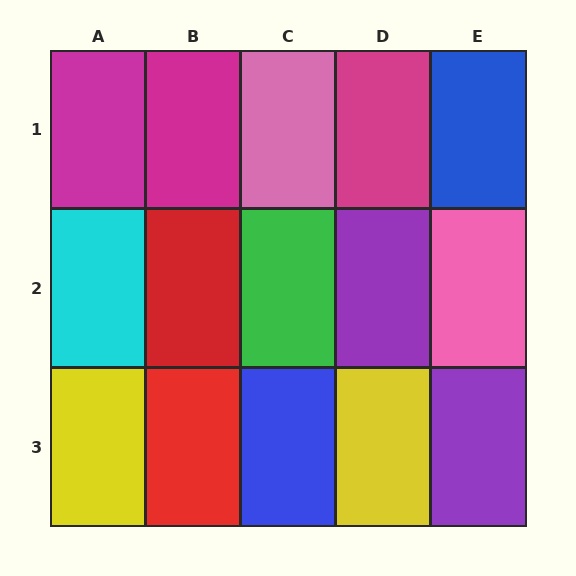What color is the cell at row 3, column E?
Purple.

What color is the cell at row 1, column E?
Blue.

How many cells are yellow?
2 cells are yellow.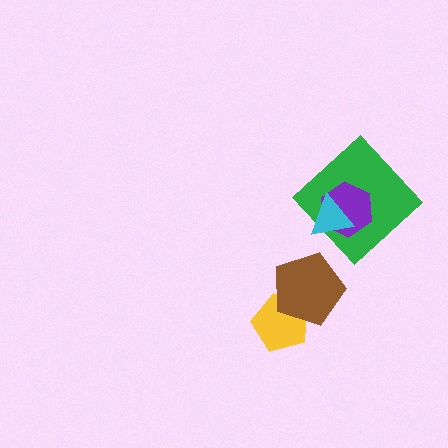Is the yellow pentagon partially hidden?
Yes, it is partially covered by another shape.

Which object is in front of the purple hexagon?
The cyan triangle is in front of the purple hexagon.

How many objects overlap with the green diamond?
2 objects overlap with the green diamond.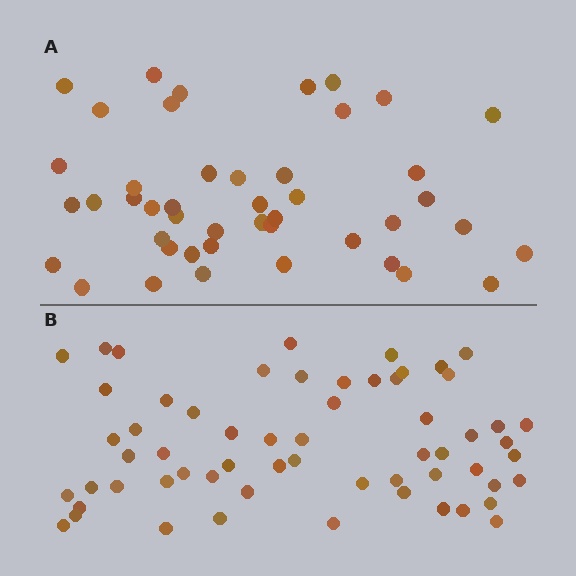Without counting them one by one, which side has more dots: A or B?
Region B (the bottom region) has more dots.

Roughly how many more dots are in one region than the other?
Region B has approximately 15 more dots than region A.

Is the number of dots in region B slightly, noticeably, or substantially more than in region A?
Region B has noticeably more, but not dramatically so. The ratio is roughly 1.3 to 1.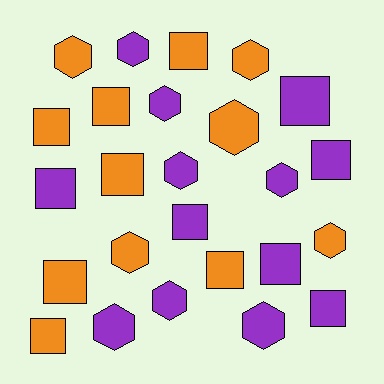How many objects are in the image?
There are 25 objects.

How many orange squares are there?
There are 7 orange squares.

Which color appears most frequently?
Purple, with 13 objects.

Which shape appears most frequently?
Square, with 13 objects.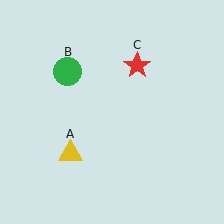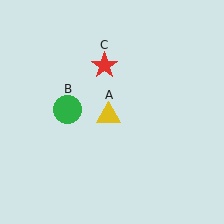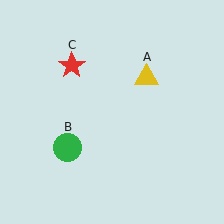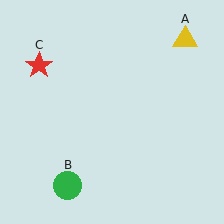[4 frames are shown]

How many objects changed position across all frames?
3 objects changed position: yellow triangle (object A), green circle (object B), red star (object C).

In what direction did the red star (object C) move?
The red star (object C) moved left.